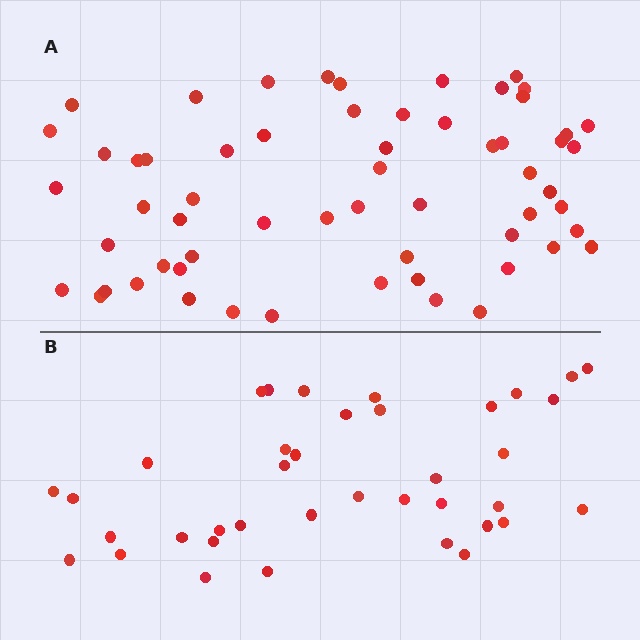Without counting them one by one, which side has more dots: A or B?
Region A (the top region) has more dots.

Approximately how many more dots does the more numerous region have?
Region A has approximately 20 more dots than region B.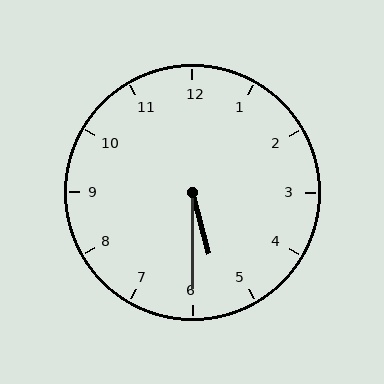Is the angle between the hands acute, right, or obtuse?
It is acute.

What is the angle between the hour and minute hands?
Approximately 15 degrees.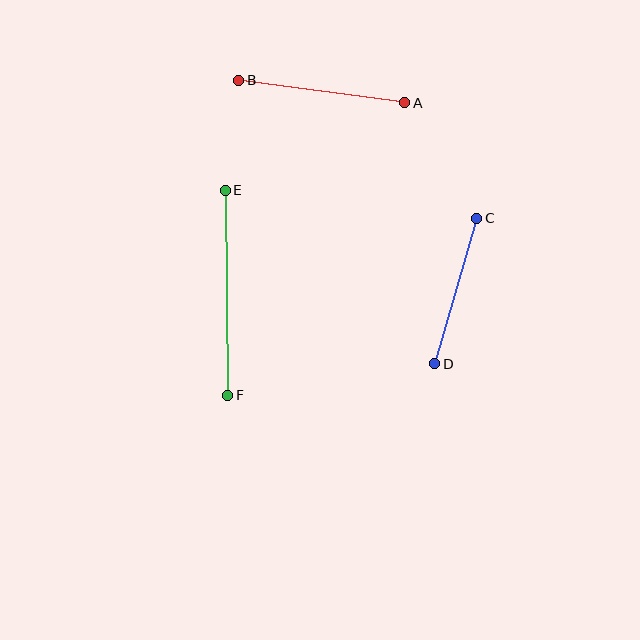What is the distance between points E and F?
The distance is approximately 205 pixels.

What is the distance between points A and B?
The distance is approximately 167 pixels.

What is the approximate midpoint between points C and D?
The midpoint is at approximately (456, 291) pixels.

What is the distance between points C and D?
The distance is approximately 152 pixels.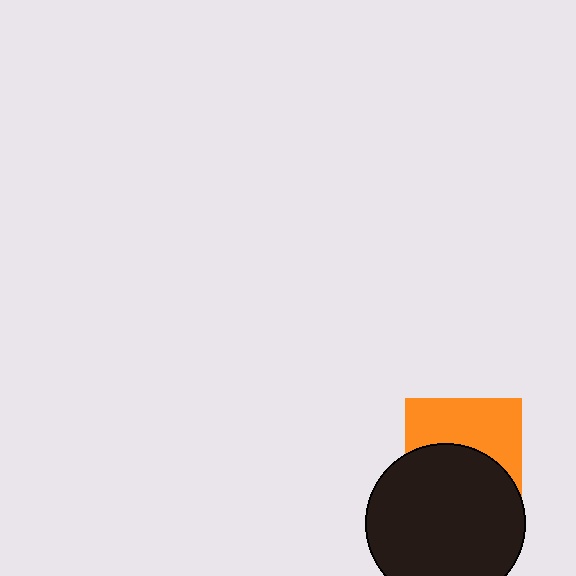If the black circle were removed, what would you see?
You would see the complete orange square.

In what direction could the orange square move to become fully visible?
The orange square could move up. That would shift it out from behind the black circle entirely.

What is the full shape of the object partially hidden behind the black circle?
The partially hidden object is an orange square.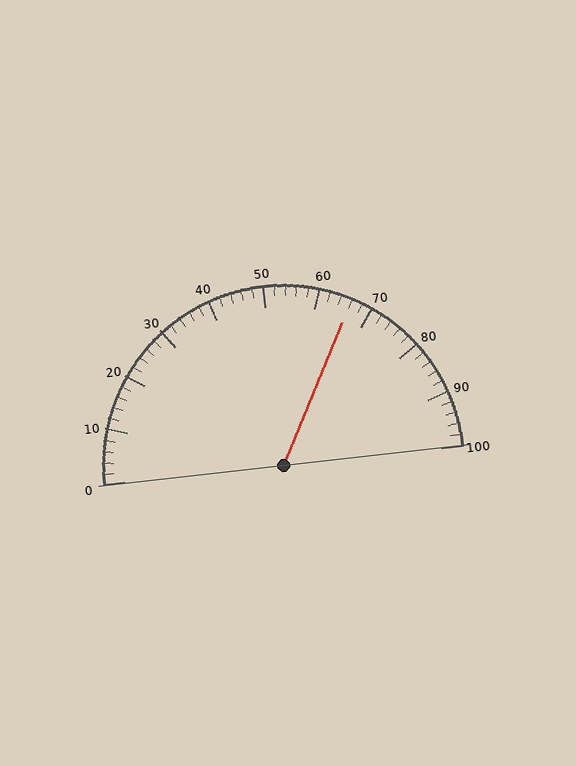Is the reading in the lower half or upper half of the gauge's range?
The reading is in the upper half of the range (0 to 100).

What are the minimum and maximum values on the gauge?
The gauge ranges from 0 to 100.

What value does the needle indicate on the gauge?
The needle indicates approximately 66.